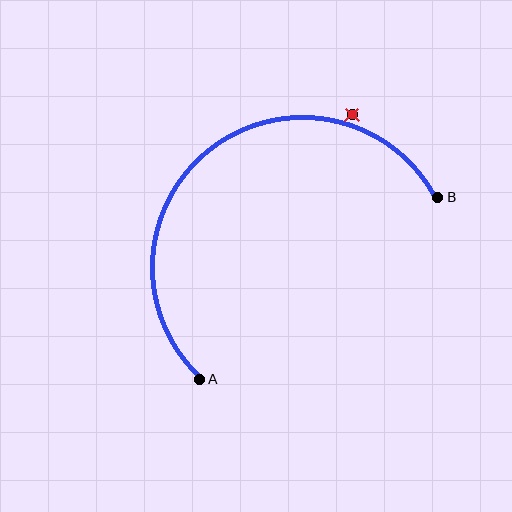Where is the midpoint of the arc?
The arc midpoint is the point on the curve farthest from the straight line joining A and B. It sits above and to the left of that line.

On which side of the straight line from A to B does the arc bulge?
The arc bulges above and to the left of the straight line connecting A and B.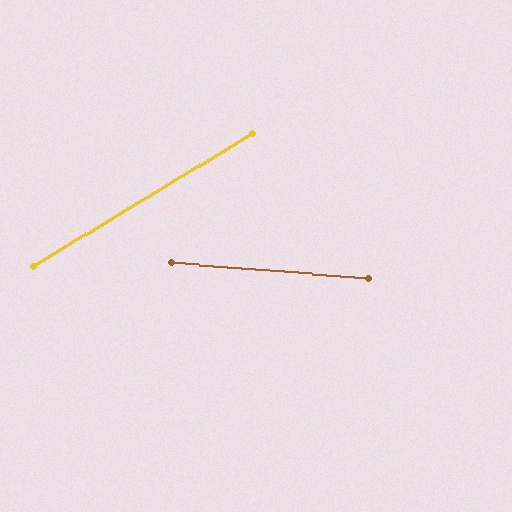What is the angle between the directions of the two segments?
Approximately 36 degrees.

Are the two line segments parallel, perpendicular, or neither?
Neither parallel nor perpendicular — they differ by about 36°.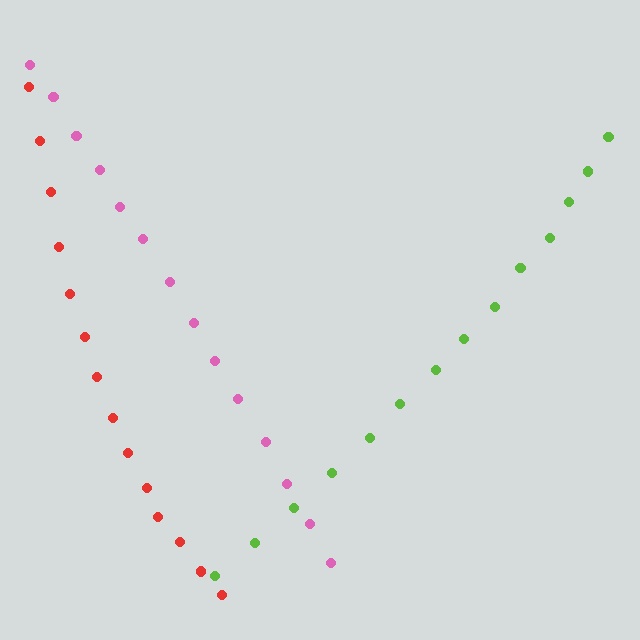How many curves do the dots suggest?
There are 3 distinct paths.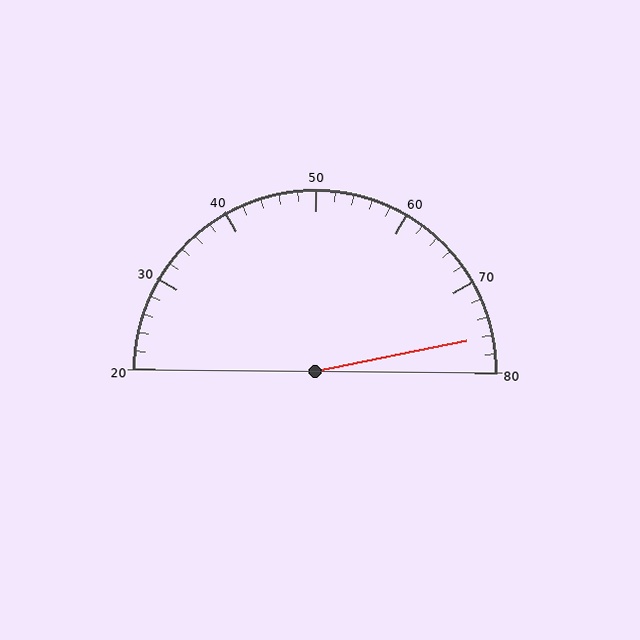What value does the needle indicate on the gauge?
The needle indicates approximately 76.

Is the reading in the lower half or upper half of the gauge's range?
The reading is in the upper half of the range (20 to 80).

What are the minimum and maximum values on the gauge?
The gauge ranges from 20 to 80.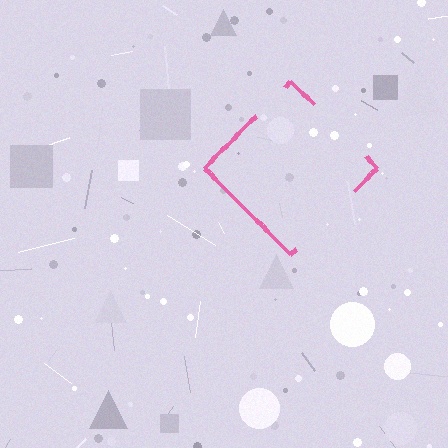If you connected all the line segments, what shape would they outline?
They would outline a diamond.